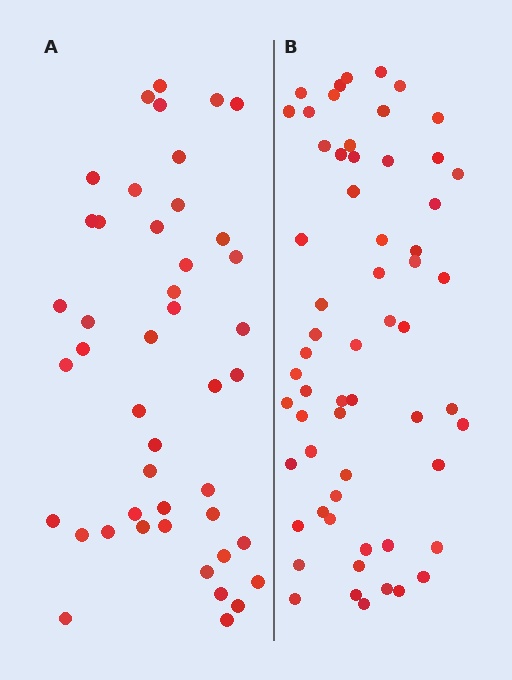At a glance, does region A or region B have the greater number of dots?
Region B (the right region) has more dots.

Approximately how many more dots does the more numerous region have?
Region B has approximately 15 more dots than region A.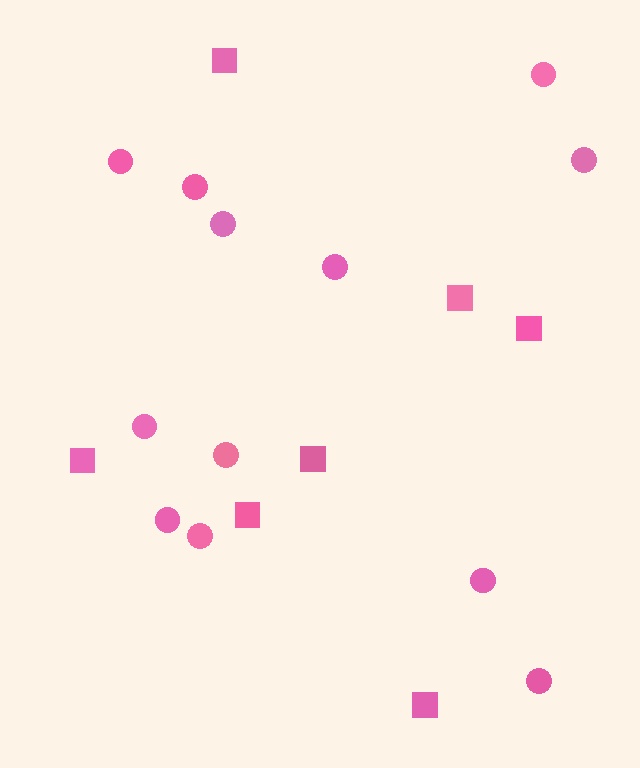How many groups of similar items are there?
There are 2 groups: one group of circles (12) and one group of squares (7).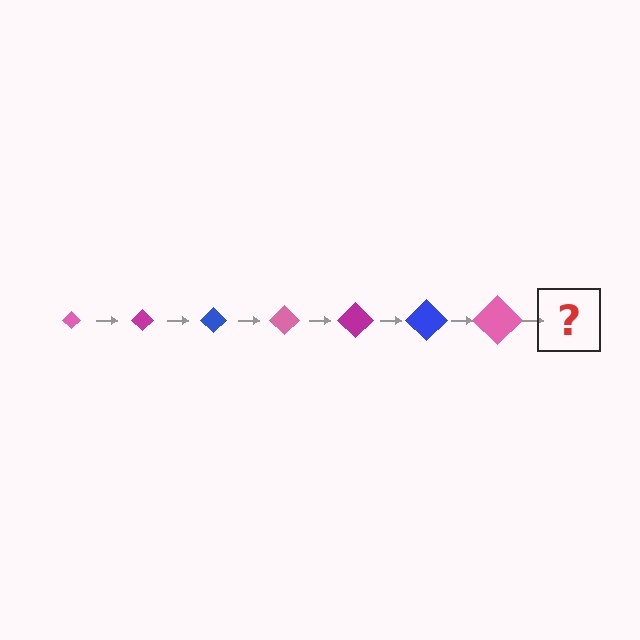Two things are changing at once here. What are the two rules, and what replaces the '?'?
The two rules are that the diamond grows larger each step and the color cycles through pink, magenta, and blue. The '?' should be a magenta diamond, larger than the previous one.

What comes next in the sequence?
The next element should be a magenta diamond, larger than the previous one.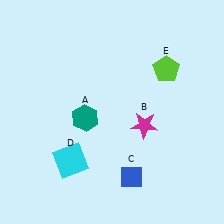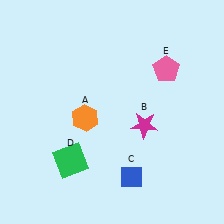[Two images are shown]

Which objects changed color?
A changed from teal to orange. D changed from cyan to green. E changed from lime to pink.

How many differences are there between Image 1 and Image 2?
There are 3 differences between the two images.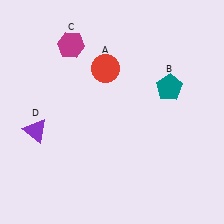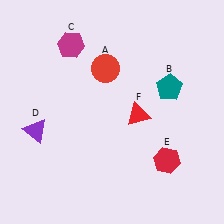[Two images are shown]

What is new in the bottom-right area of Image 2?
A red triangle (F) was added in the bottom-right area of Image 2.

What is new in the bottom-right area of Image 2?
A red hexagon (E) was added in the bottom-right area of Image 2.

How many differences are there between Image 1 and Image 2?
There are 2 differences between the two images.